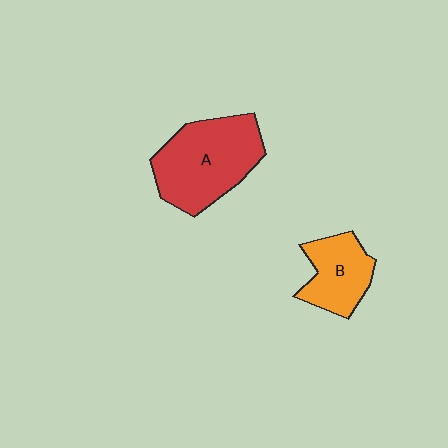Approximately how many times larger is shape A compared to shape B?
Approximately 1.7 times.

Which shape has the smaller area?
Shape B (orange).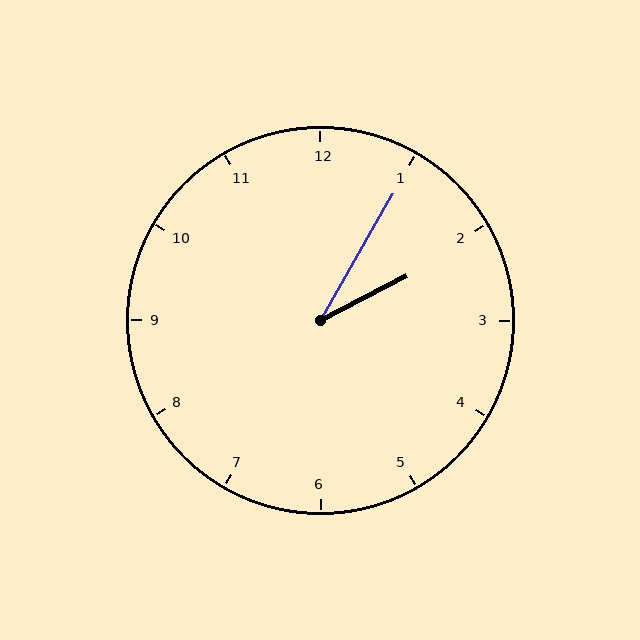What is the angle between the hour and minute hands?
Approximately 32 degrees.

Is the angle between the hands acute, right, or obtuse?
It is acute.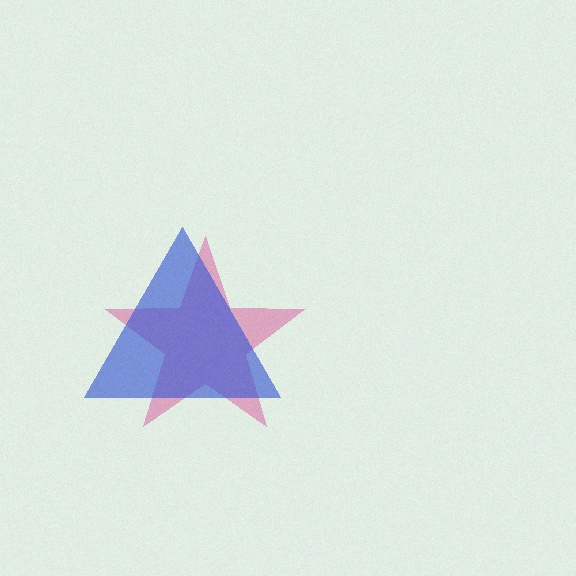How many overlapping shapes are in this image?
There are 2 overlapping shapes in the image.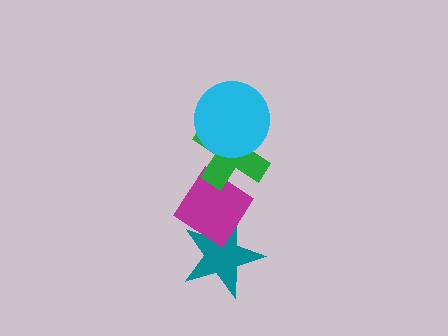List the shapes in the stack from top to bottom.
From top to bottom: the cyan circle, the green cross, the magenta diamond, the teal star.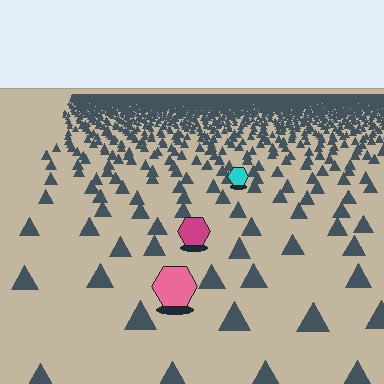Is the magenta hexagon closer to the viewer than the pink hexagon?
No. The pink hexagon is closer — you can tell from the texture gradient: the ground texture is coarser near it.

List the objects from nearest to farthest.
From nearest to farthest: the pink hexagon, the magenta hexagon, the cyan hexagon.